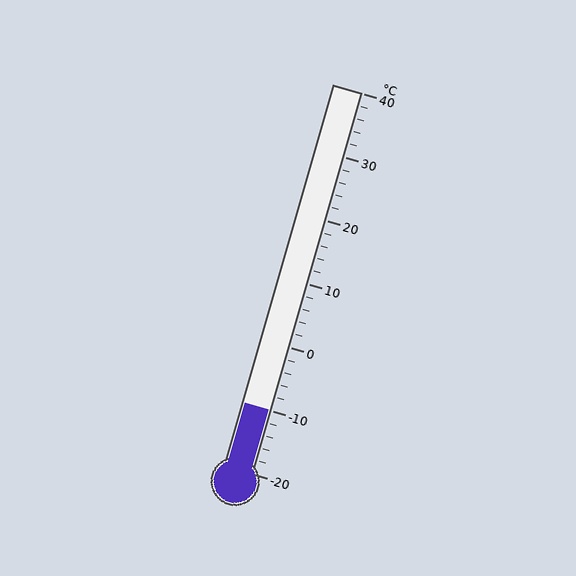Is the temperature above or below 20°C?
The temperature is below 20°C.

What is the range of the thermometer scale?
The thermometer scale ranges from -20°C to 40°C.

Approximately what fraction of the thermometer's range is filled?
The thermometer is filled to approximately 15% of its range.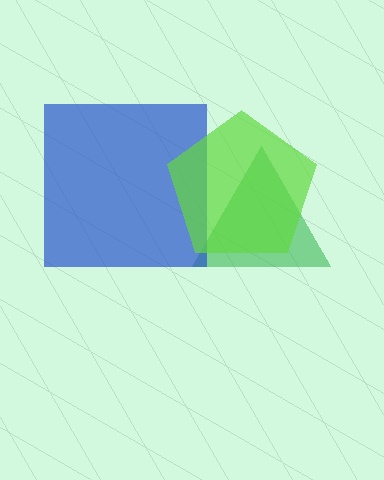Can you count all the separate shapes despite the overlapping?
Yes, there are 3 separate shapes.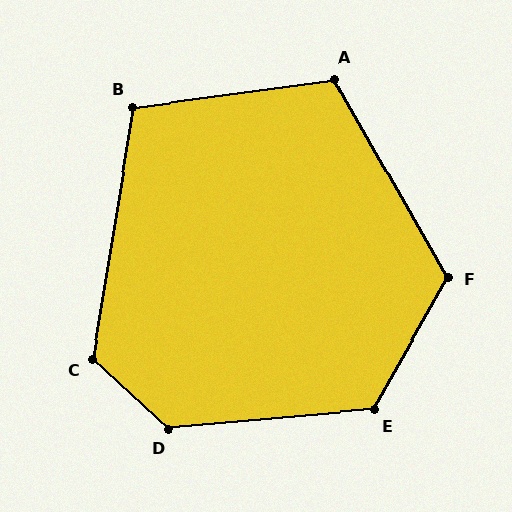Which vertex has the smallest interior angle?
B, at approximately 107 degrees.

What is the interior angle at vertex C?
Approximately 123 degrees (obtuse).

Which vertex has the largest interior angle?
D, at approximately 132 degrees.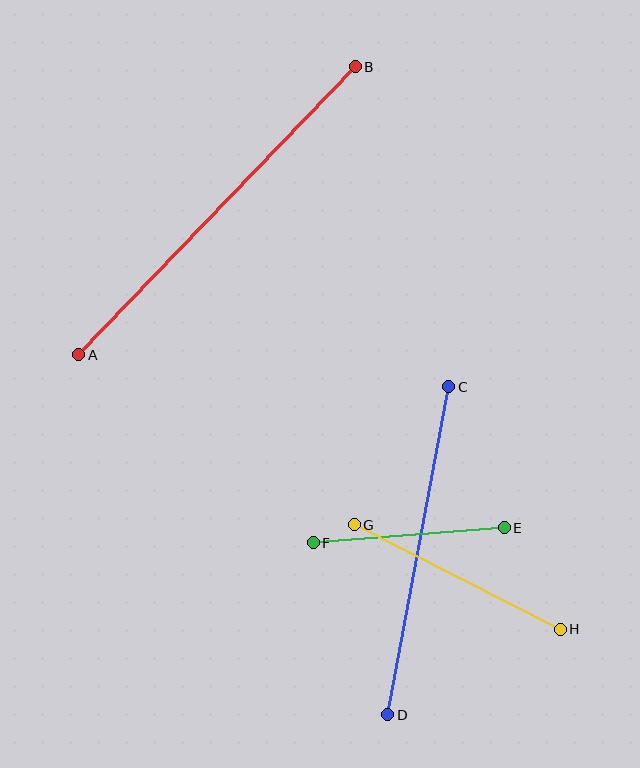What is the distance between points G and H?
The distance is approximately 231 pixels.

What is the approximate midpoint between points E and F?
The midpoint is at approximately (409, 535) pixels.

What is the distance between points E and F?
The distance is approximately 191 pixels.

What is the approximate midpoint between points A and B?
The midpoint is at approximately (217, 211) pixels.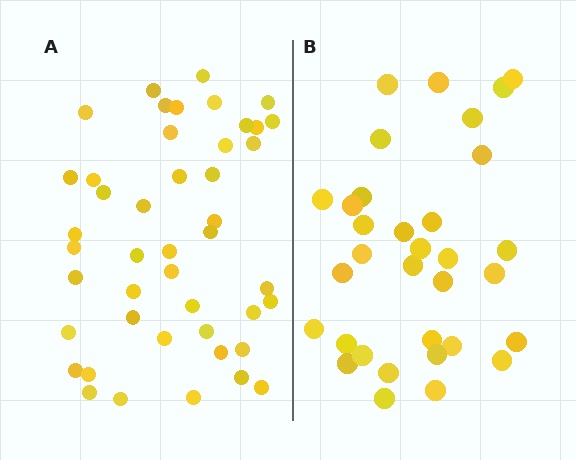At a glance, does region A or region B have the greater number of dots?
Region A (the left region) has more dots.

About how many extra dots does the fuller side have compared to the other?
Region A has roughly 12 or so more dots than region B.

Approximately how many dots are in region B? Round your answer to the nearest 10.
About 30 dots. (The exact count is 33, which rounds to 30.)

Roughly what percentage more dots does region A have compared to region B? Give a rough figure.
About 35% more.